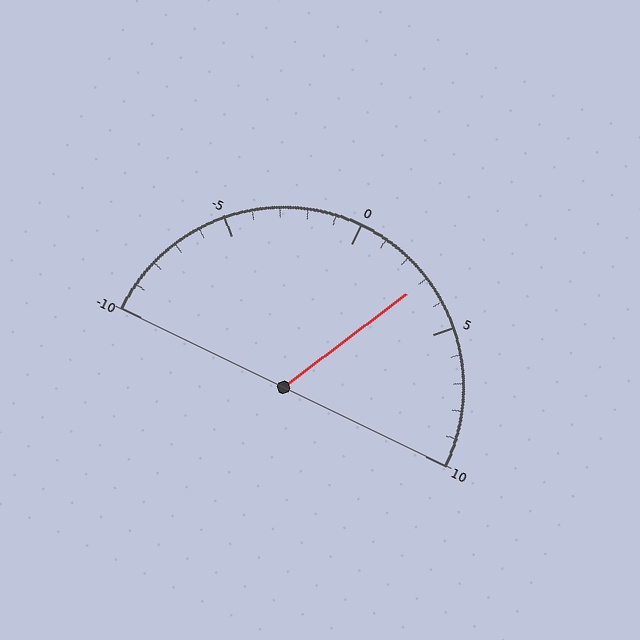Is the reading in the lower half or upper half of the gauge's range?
The reading is in the upper half of the range (-10 to 10).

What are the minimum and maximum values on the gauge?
The gauge ranges from -10 to 10.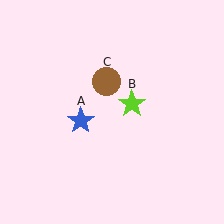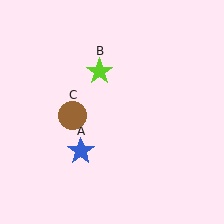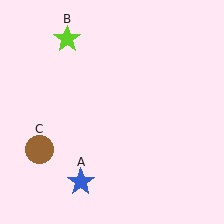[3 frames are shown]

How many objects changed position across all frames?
3 objects changed position: blue star (object A), lime star (object B), brown circle (object C).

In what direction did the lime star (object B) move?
The lime star (object B) moved up and to the left.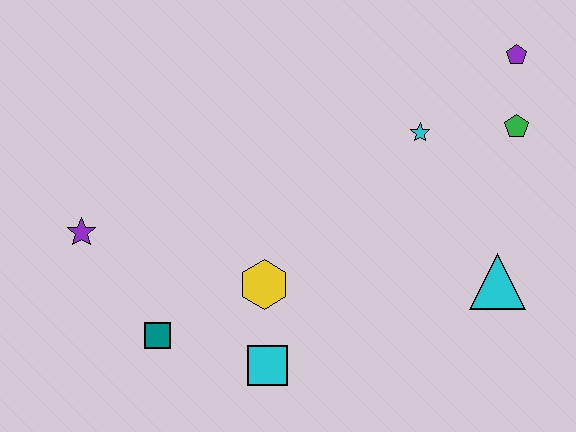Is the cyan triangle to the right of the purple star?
Yes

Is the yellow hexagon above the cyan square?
Yes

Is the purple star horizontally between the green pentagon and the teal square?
No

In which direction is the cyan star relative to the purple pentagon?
The cyan star is to the left of the purple pentagon.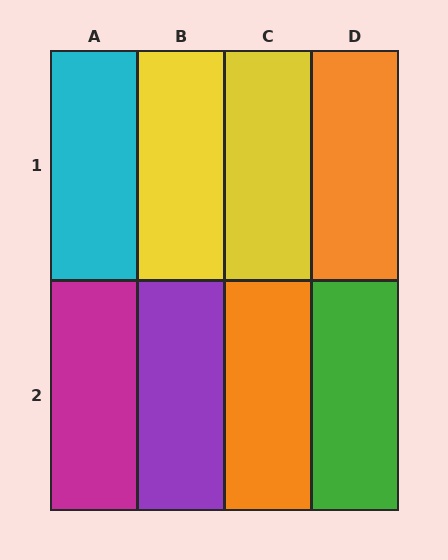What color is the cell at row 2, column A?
Magenta.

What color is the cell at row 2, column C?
Orange.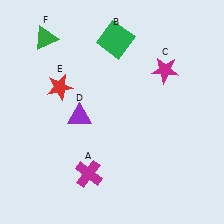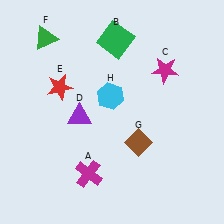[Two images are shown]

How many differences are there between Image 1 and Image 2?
There are 2 differences between the two images.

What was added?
A brown diamond (G), a cyan hexagon (H) were added in Image 2.